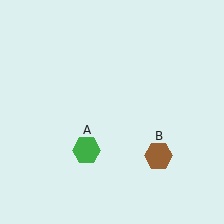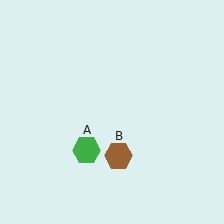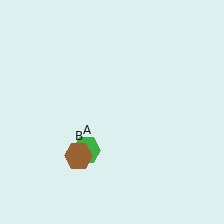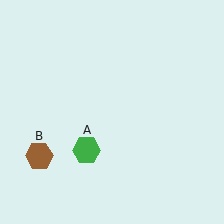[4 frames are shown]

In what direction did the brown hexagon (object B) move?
The brown hexagon (object B) moved left.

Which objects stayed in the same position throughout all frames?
Green hexagon (object A) remained stationary.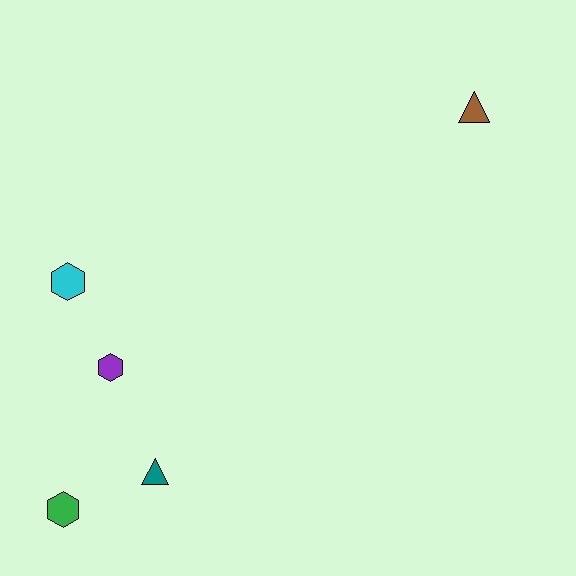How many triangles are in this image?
There are 2 triangles.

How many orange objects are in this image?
There are no orange objects.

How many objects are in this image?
There are 5 objects.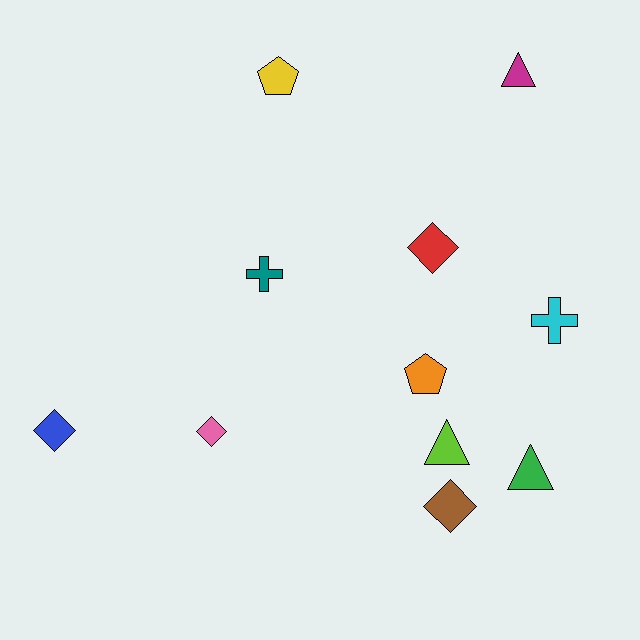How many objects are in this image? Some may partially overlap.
There are 11 objects.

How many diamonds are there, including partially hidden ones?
There are 4 diamonds.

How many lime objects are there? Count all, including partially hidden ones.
There is 1 lime object.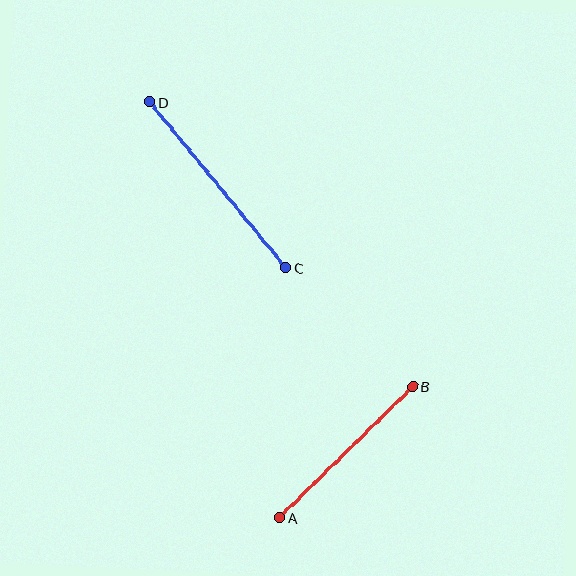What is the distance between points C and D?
The distance is approximately 215 pixels.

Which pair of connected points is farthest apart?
Points C and D are farthest apart.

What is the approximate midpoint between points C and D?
The midpoint is at approximately (217, 185) pixels.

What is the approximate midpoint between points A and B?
The midpoint is at approximately (346, 452) pixels.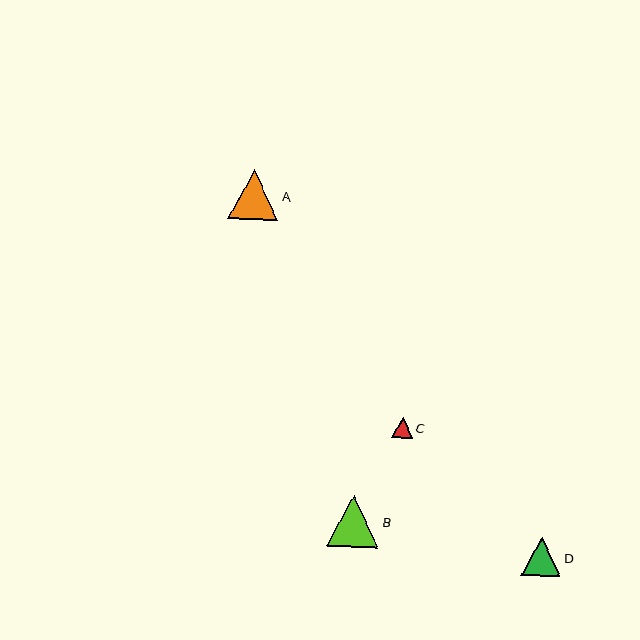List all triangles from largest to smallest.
From largest to smallest: B, A, D, C.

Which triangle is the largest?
Triangle B is the largest with a size of approximately 52 pixels.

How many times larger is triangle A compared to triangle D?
Triangle A is approximately 1.3 times the size of triangle D.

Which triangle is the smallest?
Triangle C is the smallest with a size of approximately 21 pixels.